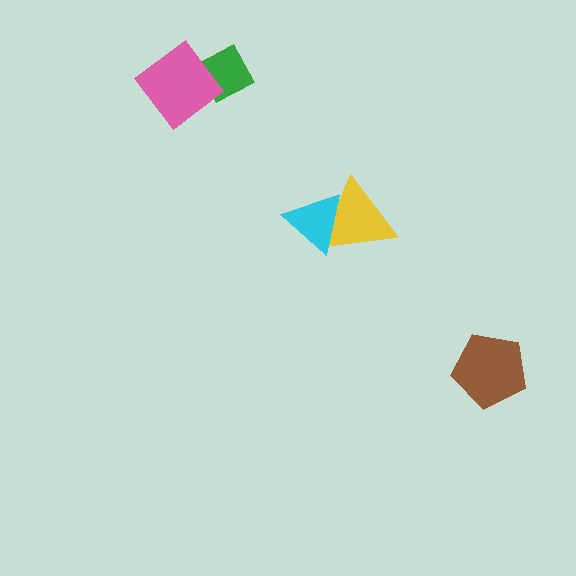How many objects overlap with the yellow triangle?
1 object overlaps with the yellow triangle.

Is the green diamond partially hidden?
Yes, it is partially covered by another shape.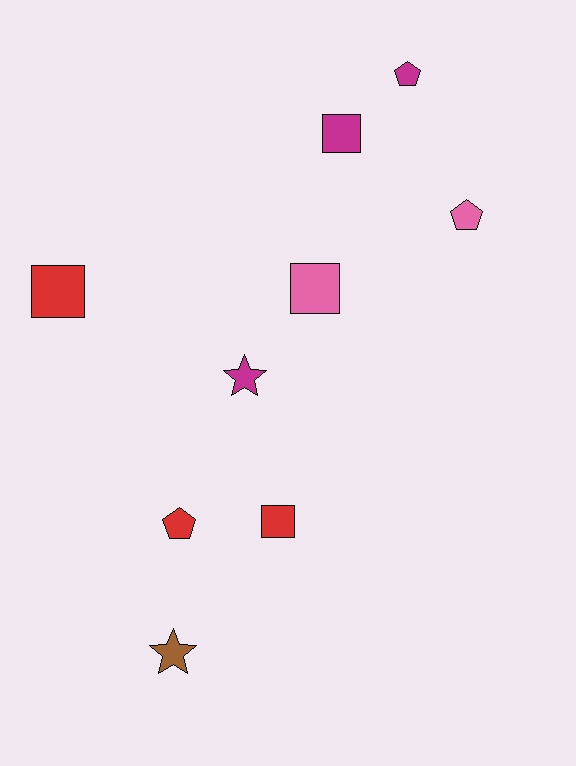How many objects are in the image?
There are 9 objects.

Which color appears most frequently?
Red, with 3 objects.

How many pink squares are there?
There is 1 pink square.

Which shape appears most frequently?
Square, with 4 objects.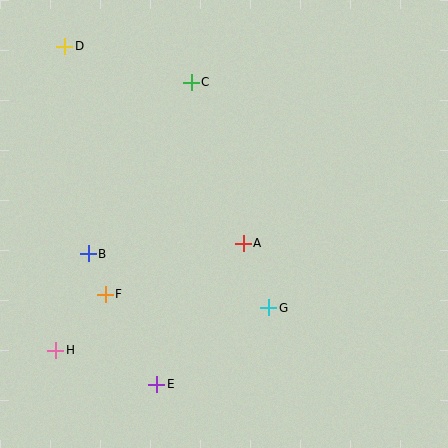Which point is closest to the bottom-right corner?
Point G is closest to the bottom-right corner.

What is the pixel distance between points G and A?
The distance between G and A is 69 pixels.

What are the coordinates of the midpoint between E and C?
The midpoint between E and C is at (174, 233).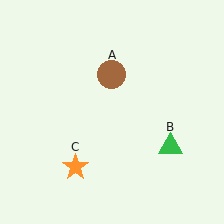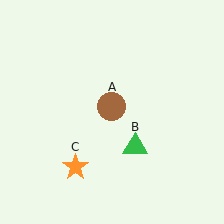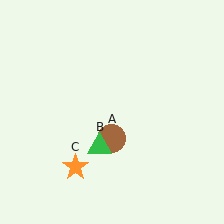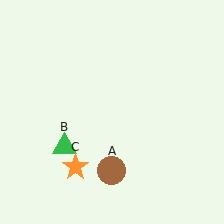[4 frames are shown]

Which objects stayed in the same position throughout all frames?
Orange star (object C) remained stationary.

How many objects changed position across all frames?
2 objects changed position: brown circle (object A), green triangle (object B).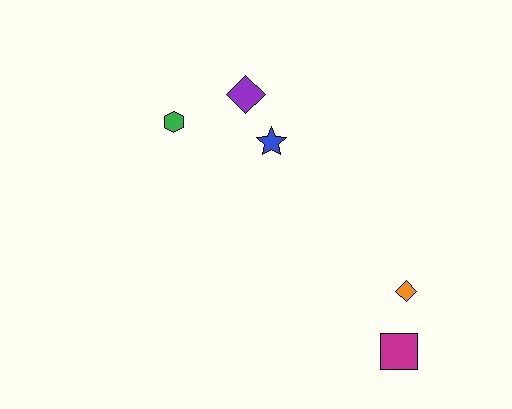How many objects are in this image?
There are 5 objects.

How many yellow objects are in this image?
There are no yellow objects.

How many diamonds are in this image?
There are 2 diamonds.